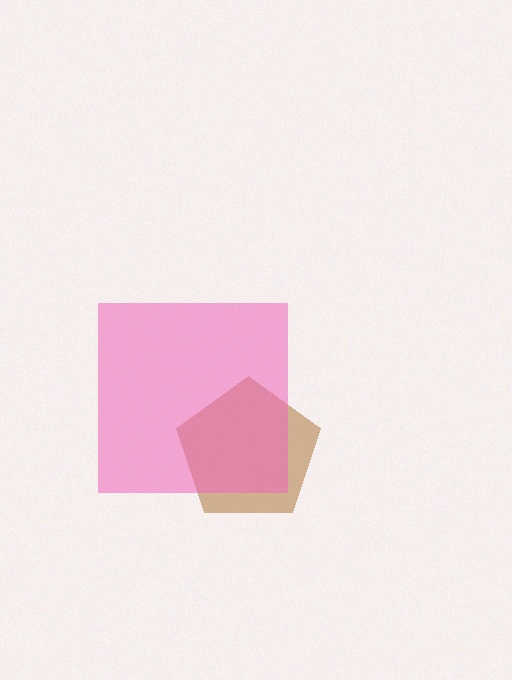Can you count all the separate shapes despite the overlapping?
Yes, there are 2 separate shapes.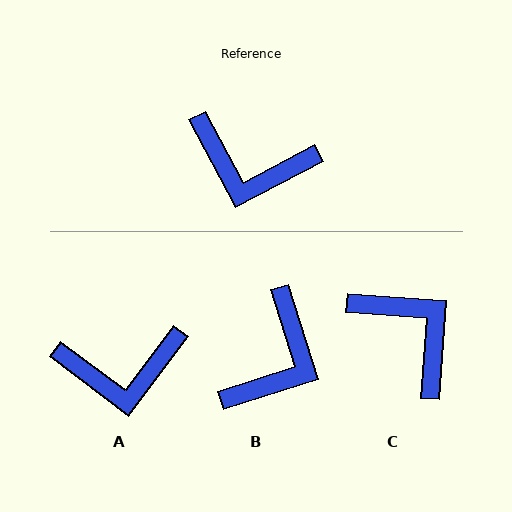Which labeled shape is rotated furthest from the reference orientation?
C, about 148 degrees away.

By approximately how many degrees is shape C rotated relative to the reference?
Approximately 148 degrees counter-clockwise.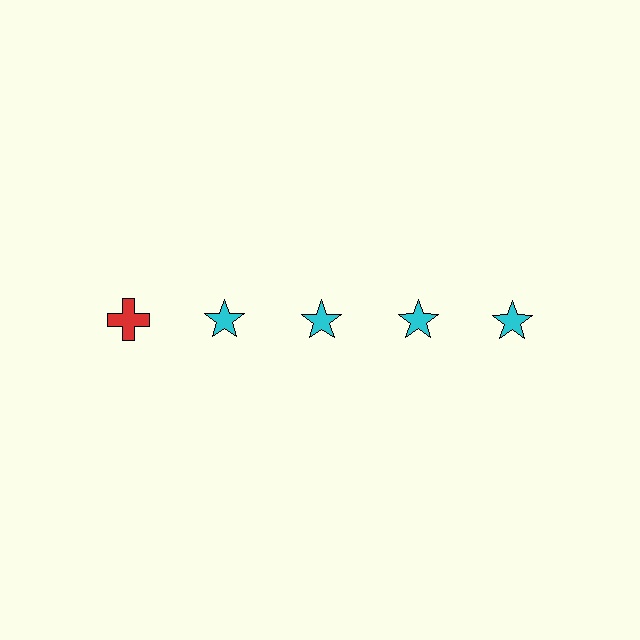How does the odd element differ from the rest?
It differs in both color (red instead of cyan) and shape (cross instead of star).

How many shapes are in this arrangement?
There are 5 shapes arranged in a grid pattern.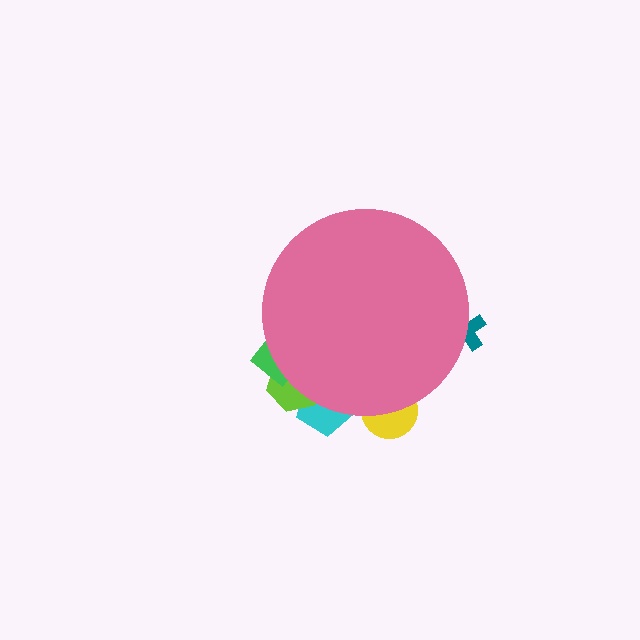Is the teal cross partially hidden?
Yes, the teal cross is partially hidden behind the pink circle.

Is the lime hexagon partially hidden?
Yes, the lime hexagon is partially hidden behind the pink circle.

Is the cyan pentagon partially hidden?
Yes, the cyan pentagon is partially hidden behind the pink circle.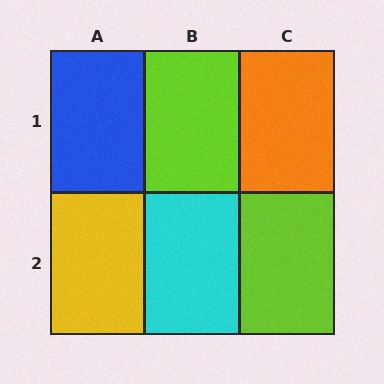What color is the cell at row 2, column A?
Yellow.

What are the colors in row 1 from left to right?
Blue, lime, orange.